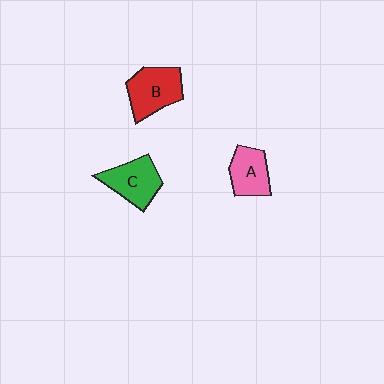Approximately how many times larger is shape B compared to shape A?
Approximately 1.3 times.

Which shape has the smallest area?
Shape A (pink).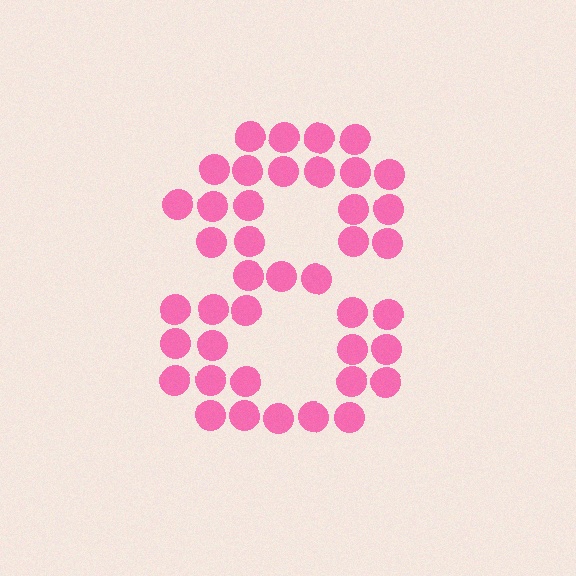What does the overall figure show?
The overall figure shows the digit 8.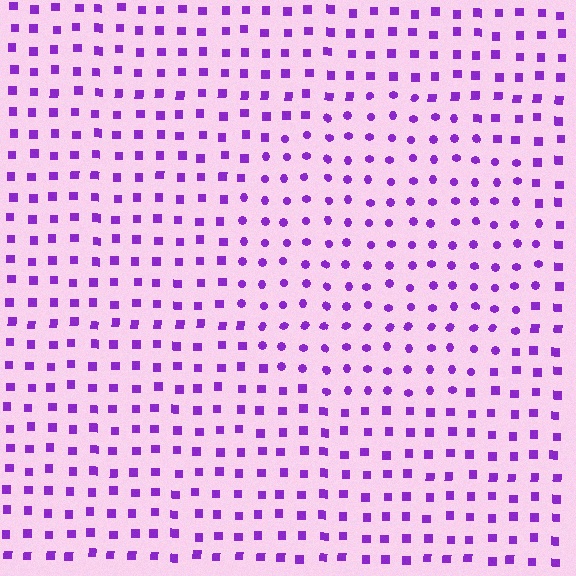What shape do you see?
I see a circle.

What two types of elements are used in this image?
The image uses circles inside the circle region and squares outside it.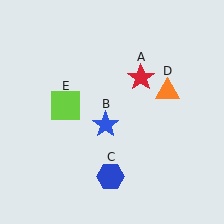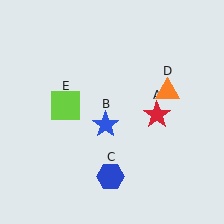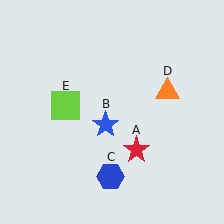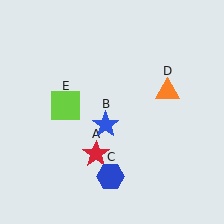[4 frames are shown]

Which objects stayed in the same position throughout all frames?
Blue star (object B) and blue hexagon (object C) and orange triangle (object D) and lime square (object E) remained stationary.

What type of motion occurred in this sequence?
The red star (object A) rotated clockwise around the center of the scene.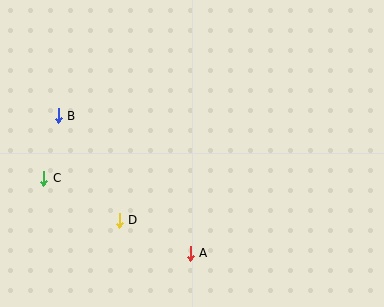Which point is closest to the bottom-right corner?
Point A is closest to the bottom-right corner.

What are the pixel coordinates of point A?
Point A is at (190, 253).